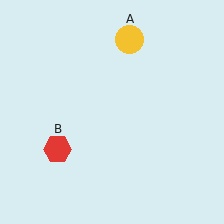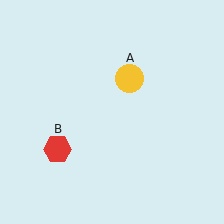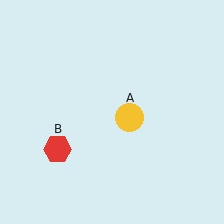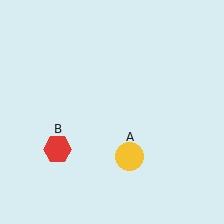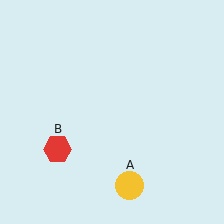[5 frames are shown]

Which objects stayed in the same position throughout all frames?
Red hexagon (object B) remained stationary.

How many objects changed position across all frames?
1 object changed position: yellow circle (object A).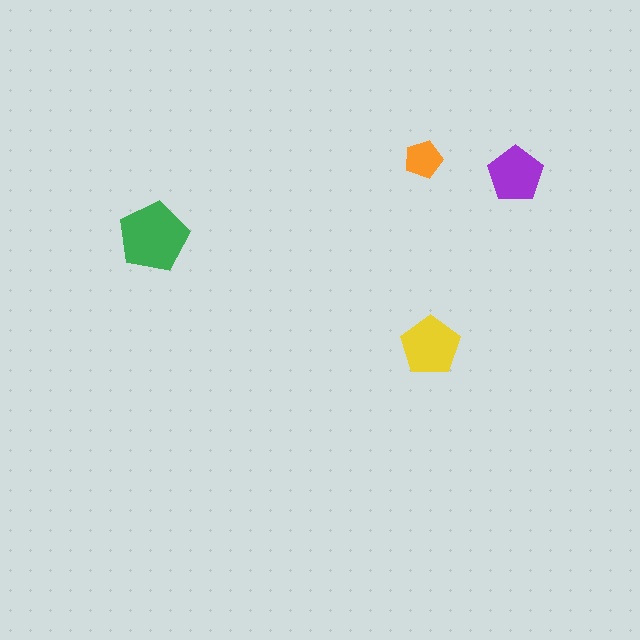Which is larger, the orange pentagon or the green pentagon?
The green one.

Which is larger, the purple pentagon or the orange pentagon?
The purple one.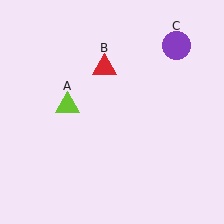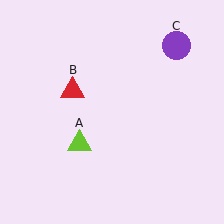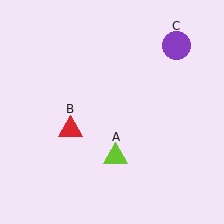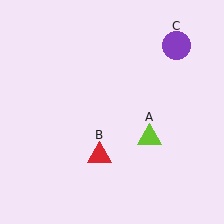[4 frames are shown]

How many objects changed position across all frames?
2 objects changed position: lime triangle (object A), red triangle (object B).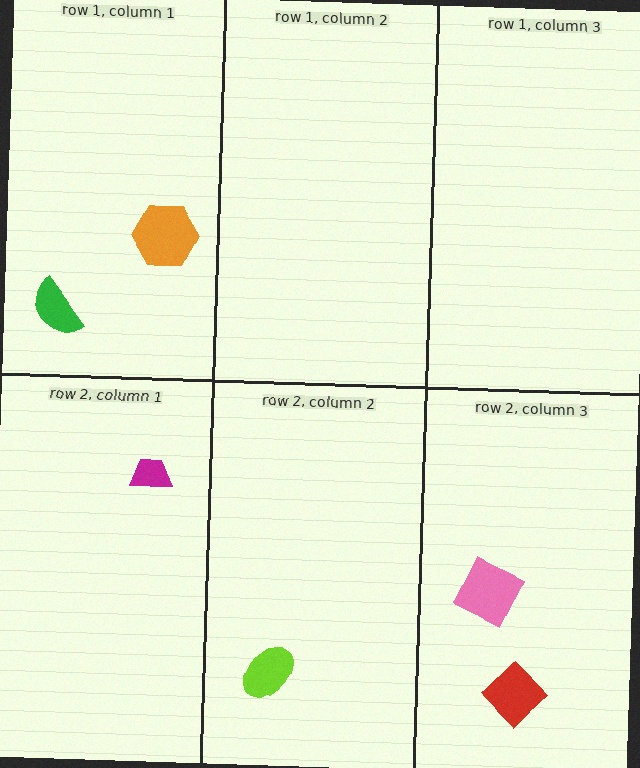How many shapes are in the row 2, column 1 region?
1.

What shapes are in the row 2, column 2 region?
The lime ellipse.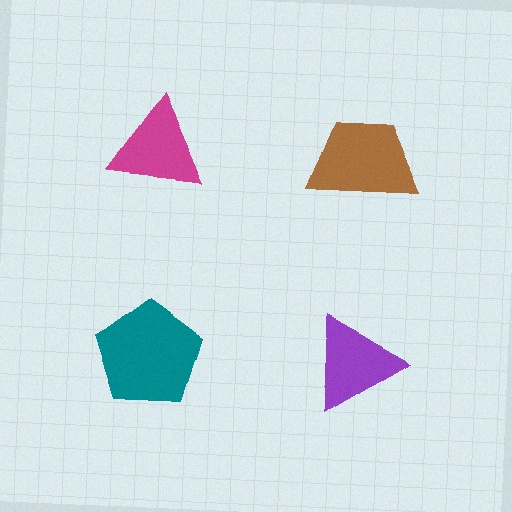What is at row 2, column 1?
A teal pentagon.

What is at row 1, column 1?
A magenta triangle.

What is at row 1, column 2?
A brown trapezoid.